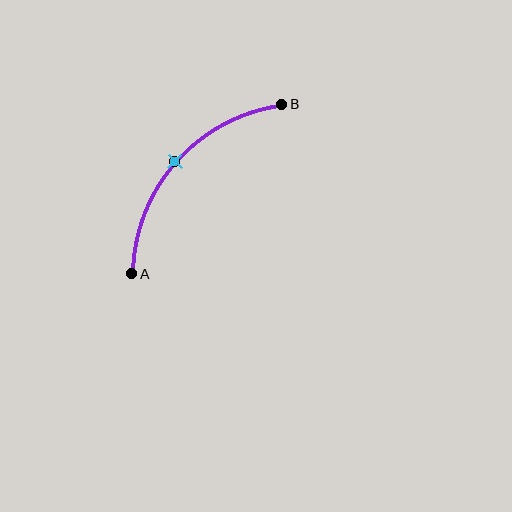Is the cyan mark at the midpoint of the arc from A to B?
Yes. The cyan mark lies on the arc at equal arc-length from both A and B — it is the arc midpoint.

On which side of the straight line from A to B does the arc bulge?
The arc bulges above and to the left of the straight line connecting A and B.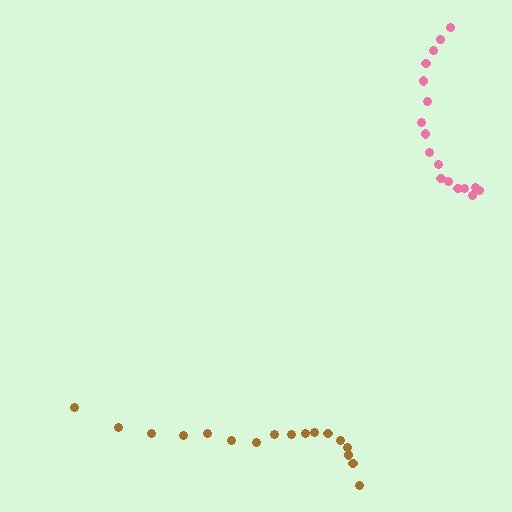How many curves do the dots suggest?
There are 2 distinct paths.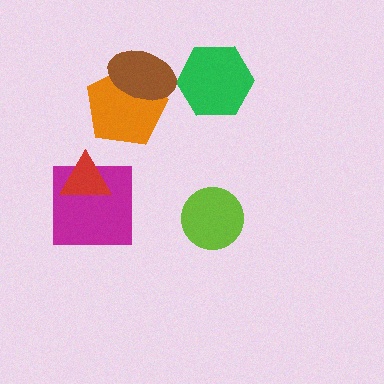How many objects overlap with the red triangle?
1 object overlaps with the red triangle.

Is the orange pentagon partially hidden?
Yes, it is partially covered by another shape.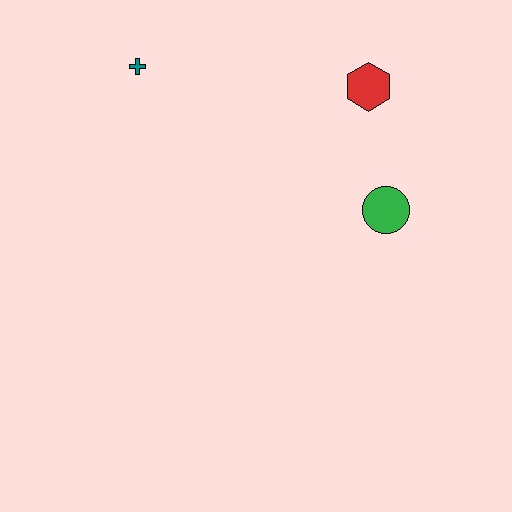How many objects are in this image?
There are 3 objects.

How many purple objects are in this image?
There are no purple objects.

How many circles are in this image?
There is 1 circle.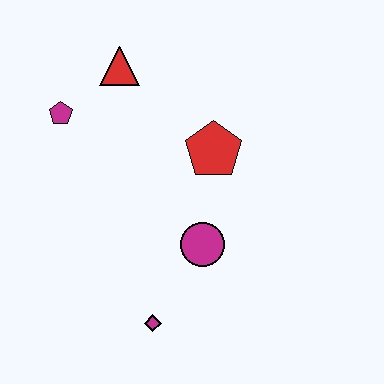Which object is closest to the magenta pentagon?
The red triangle is closest to the magenta pentagon.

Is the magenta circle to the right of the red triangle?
Yes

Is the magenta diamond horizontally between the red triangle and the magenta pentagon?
No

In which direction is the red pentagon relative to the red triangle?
The red pentagon is to the right of the red triangle.